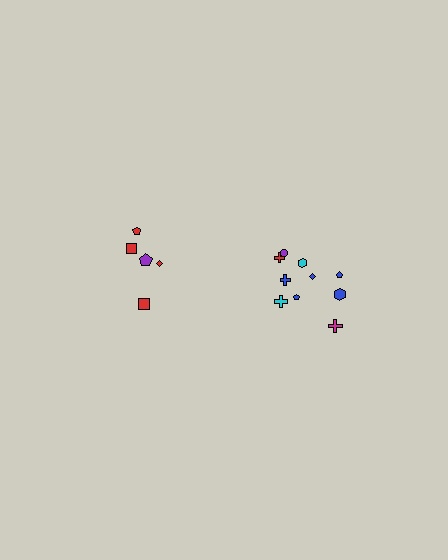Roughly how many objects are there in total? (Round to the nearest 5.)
Roughly 15 objects in total.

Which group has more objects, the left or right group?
The right group.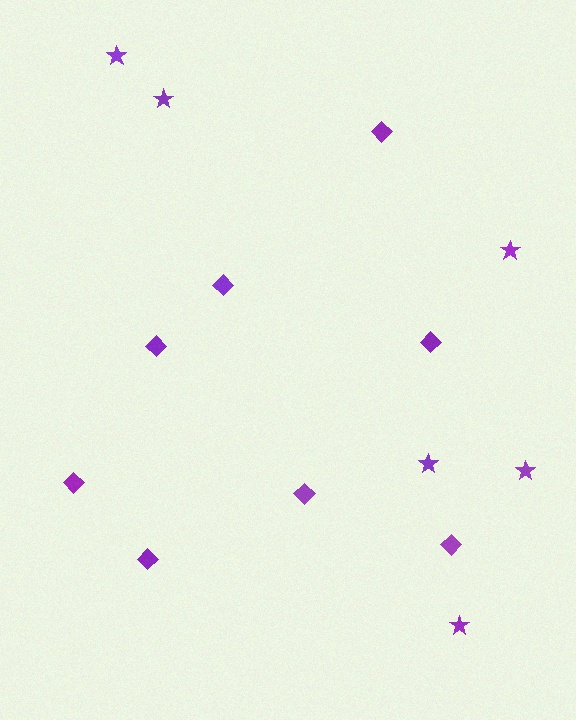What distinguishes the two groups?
There are 2 groups: one group of diamonds (8) and one group of stars (6).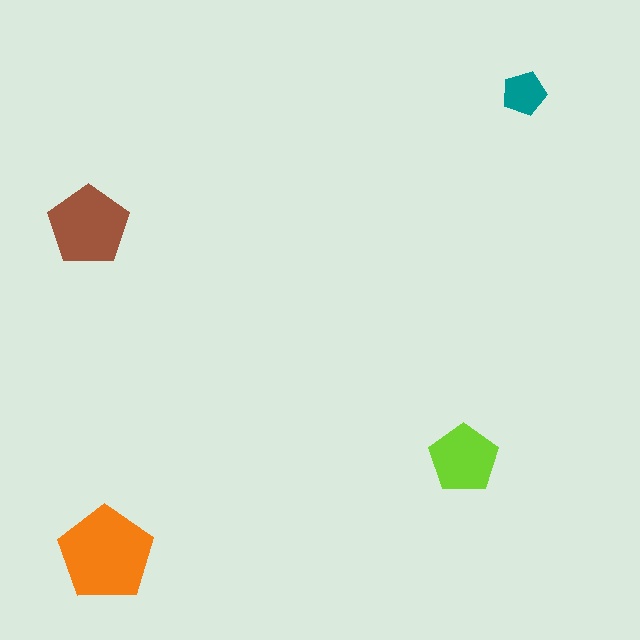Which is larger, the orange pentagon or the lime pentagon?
The orange one.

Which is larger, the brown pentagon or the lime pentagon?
The brown one.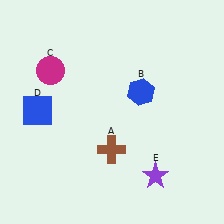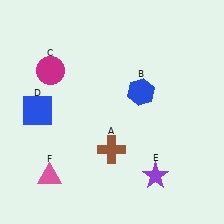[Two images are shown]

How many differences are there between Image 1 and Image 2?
There is 1 difference between the two images.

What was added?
A pink triangle (F) was added in Image 2.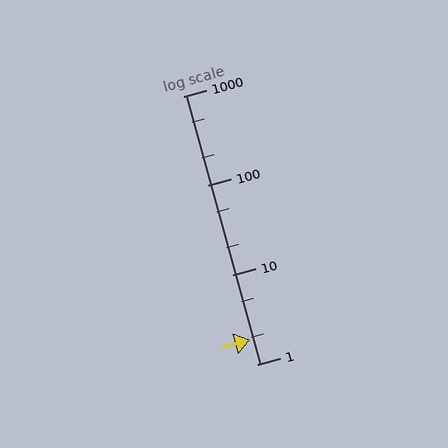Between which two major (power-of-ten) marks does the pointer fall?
The pointer is between 1 and 10.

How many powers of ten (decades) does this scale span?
The scale spans 3 decades, from 1 to 1000.